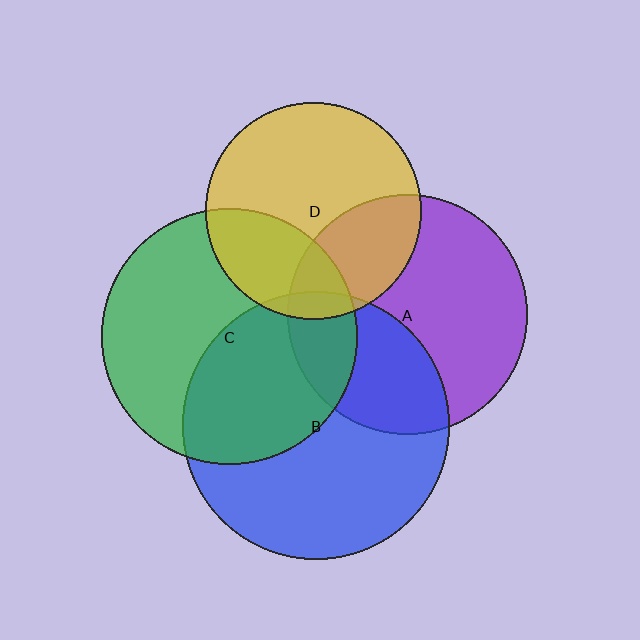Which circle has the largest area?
Circle B (blue).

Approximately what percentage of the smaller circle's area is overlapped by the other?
Approximately 20%.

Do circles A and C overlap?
Yes.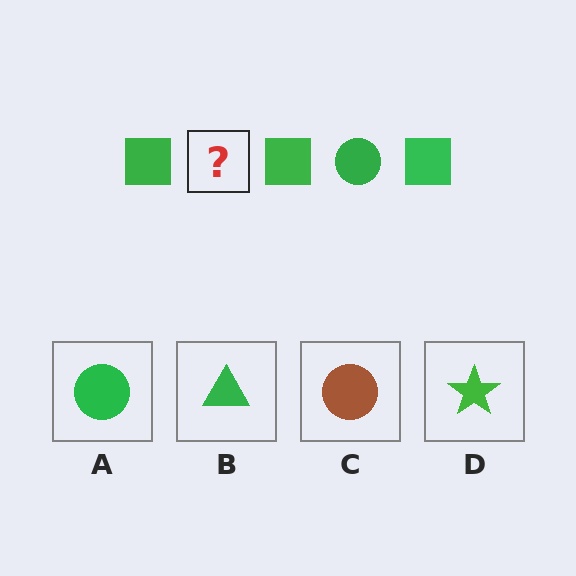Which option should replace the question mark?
Option A.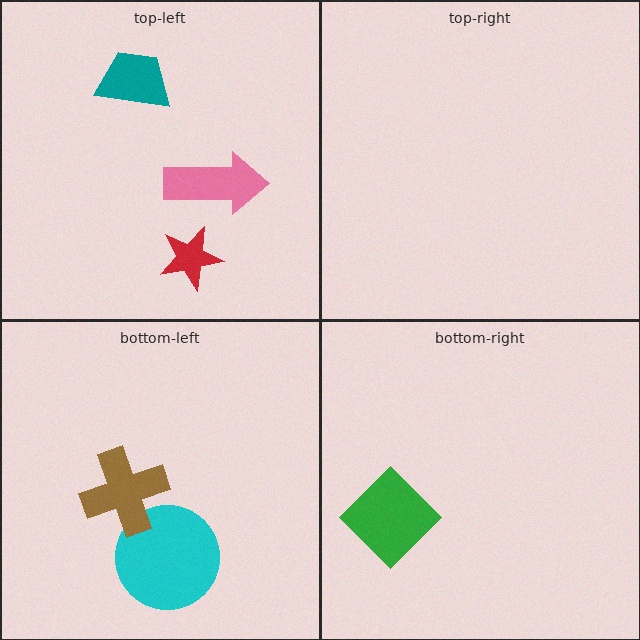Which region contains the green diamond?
The bottom-right region.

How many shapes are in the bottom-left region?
2.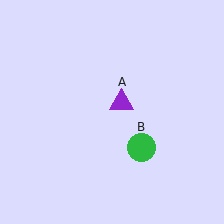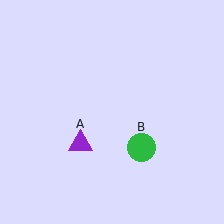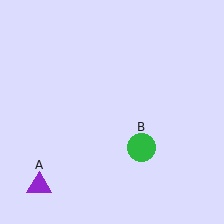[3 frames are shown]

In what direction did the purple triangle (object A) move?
The purple triangle (object A) moved down and to the left.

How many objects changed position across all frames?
1 object changed position: purple triangle (object A).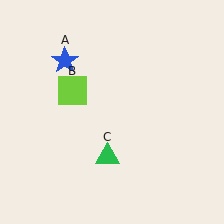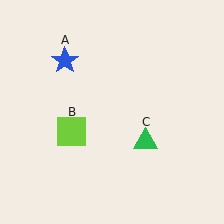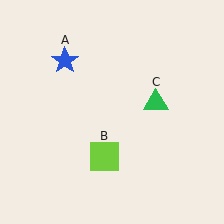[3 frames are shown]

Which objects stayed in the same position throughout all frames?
Blue star (object A) remained stationary.